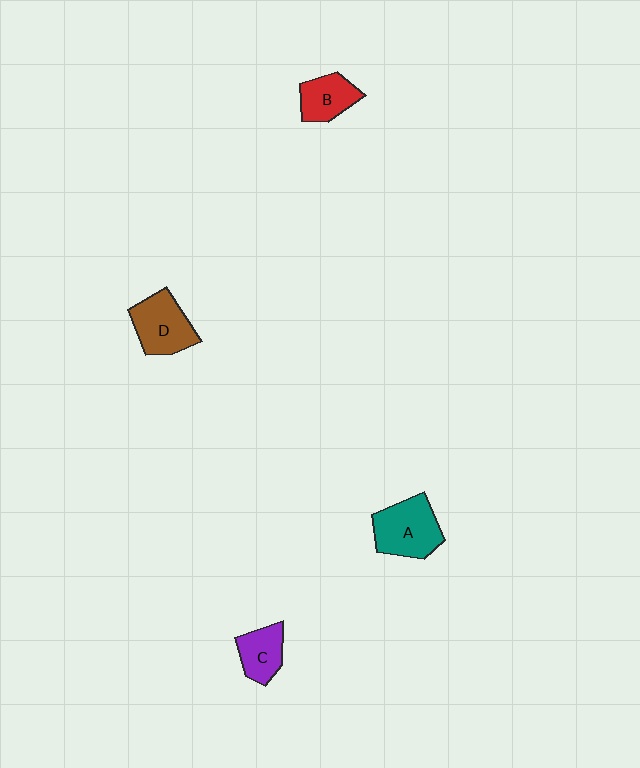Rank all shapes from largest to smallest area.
From largest to smallest: A (teal), D (brown), B (red), C (purple).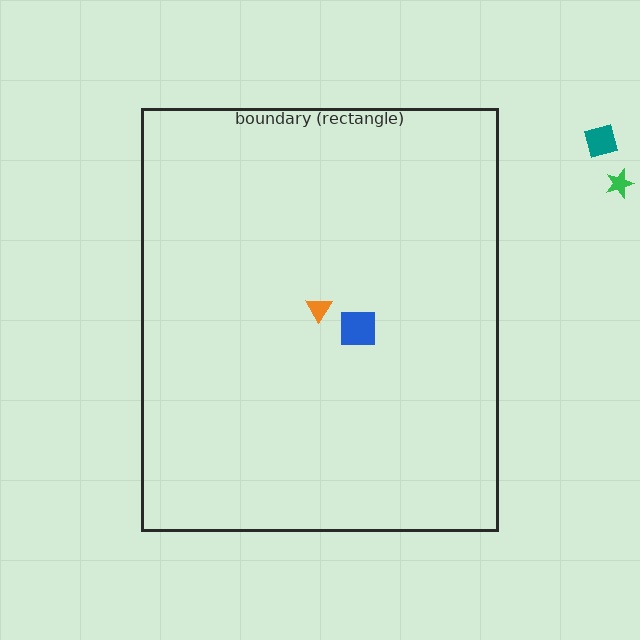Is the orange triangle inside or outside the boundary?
Inside.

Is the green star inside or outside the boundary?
Outside.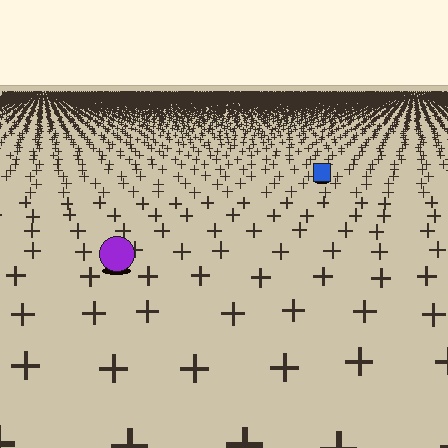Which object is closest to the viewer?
The purple circle is closest. The texture marks near it are larger and more spread out.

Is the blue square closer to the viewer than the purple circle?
No. The purple circle is closer — you can tell from the texture gradient: the ground texture is coarser near it.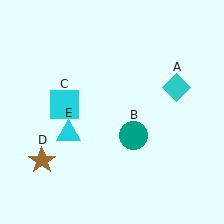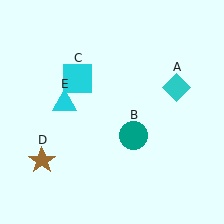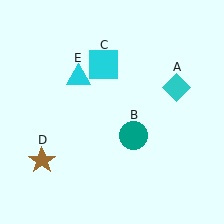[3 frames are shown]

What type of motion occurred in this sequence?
The cyan square (object C), cyan triangle (object E) rotated clockwise around the center of the scene.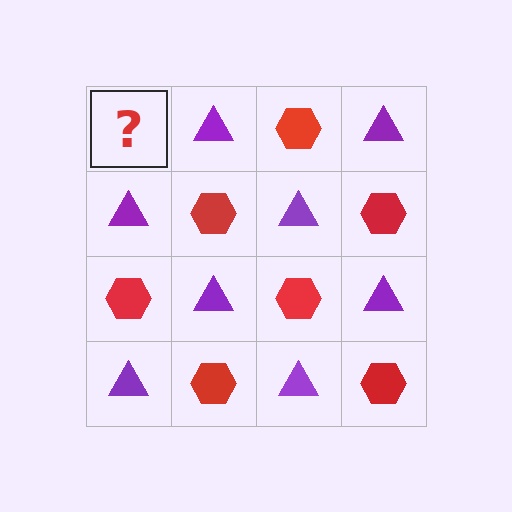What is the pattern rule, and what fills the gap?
The rule is that it alternates red hexagon and purple triangle in a checkerboard pattern. The gap should be filled with a red hexagon.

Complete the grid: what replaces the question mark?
The question mark should be replaced with a red hexagon.